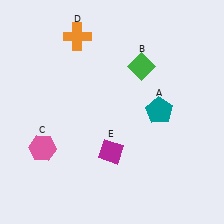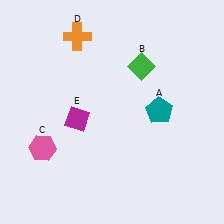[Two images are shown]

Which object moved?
The magenta diamond (E) moved left.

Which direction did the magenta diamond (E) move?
The magenta diamond (E) moved left.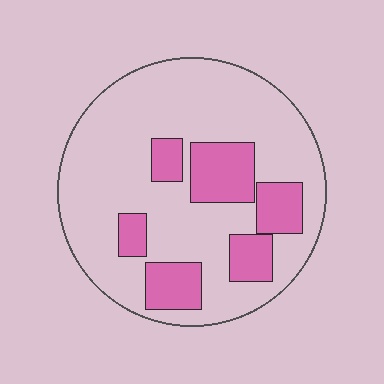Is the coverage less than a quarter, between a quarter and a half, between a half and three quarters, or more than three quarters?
Less than a quarter.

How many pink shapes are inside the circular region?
6.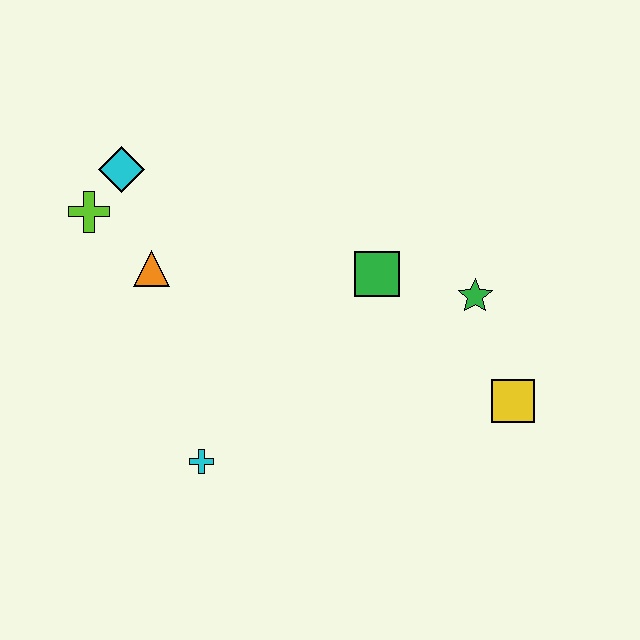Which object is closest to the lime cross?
The cyan diamond is closest to the lime cross.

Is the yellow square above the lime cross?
No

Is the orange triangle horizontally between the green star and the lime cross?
Yes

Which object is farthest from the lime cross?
The yellow square is farthest from the lime cross.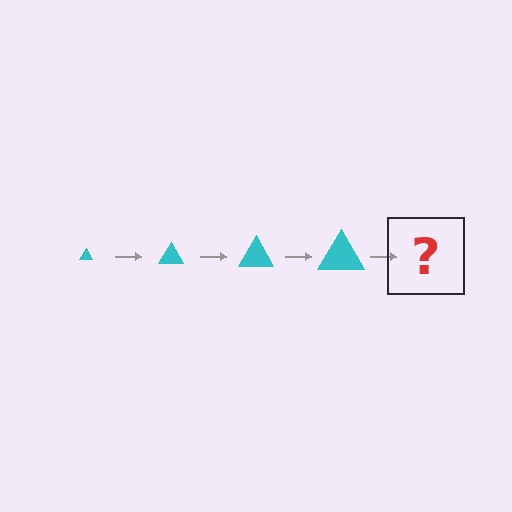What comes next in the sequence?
The next element should be a cyan triangle, larger than the previous one.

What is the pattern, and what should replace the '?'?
The pattern is that the triangle gets progressively larger each step. The '?' should be a cyan triangle, larger than the previous one.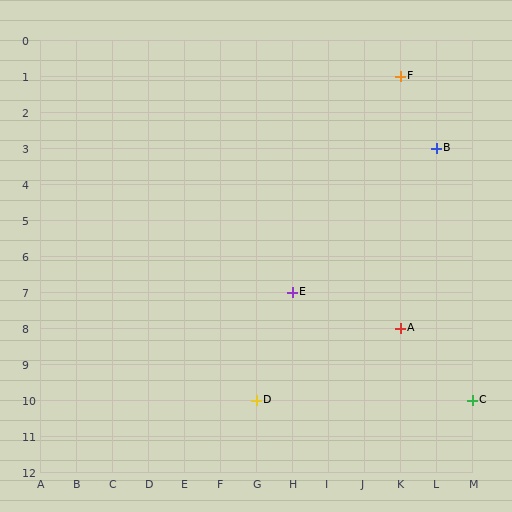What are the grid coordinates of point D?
Point D is at grid coordinates (G, 10).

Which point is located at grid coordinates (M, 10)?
Point C is at (M, 10).